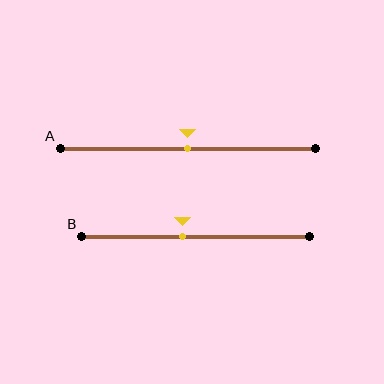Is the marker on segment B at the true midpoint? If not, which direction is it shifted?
No, the marker on segment B is shifted to the left by about 6% of the segment length.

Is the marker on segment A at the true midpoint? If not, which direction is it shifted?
Yes, the marker on segment A is at the true midpoint.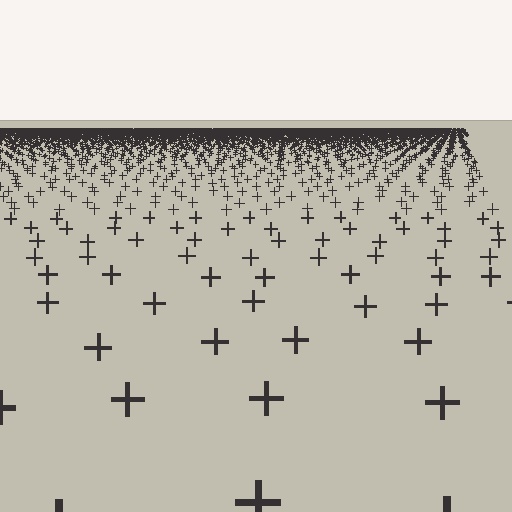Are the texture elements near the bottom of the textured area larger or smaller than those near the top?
Larger. Near the bottom, elements are closer to the viewer and appear at a bigger on-screen size.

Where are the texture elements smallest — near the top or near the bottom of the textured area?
Near the top.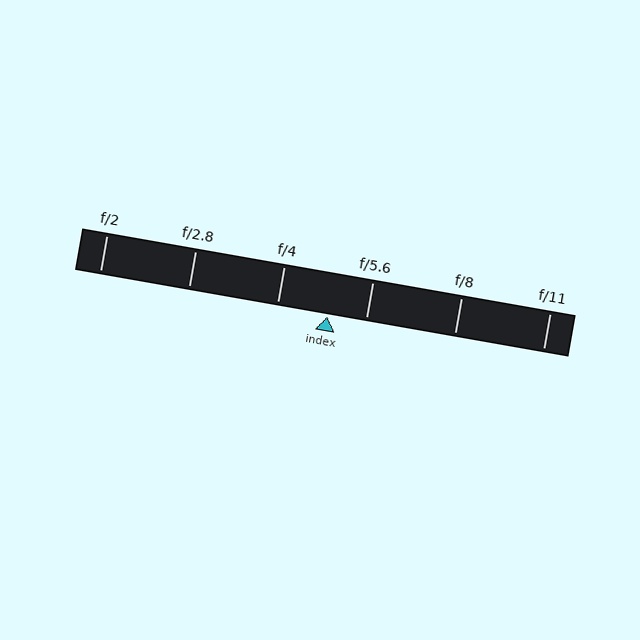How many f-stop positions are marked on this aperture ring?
There are 6 f-stop positions marked.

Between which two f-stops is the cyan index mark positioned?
The index mark is between f/4 and f/5.6.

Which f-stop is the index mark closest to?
The index mark is closest to f/5.6.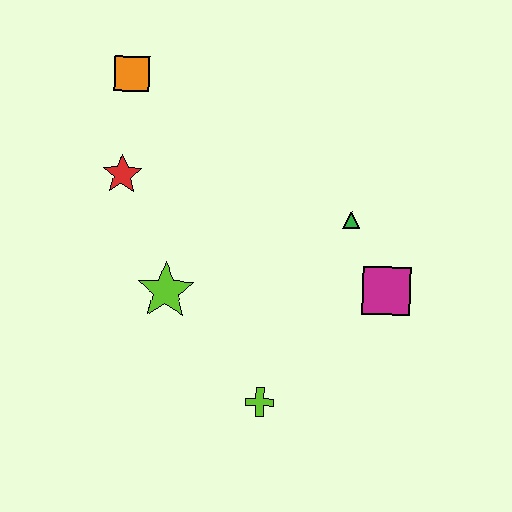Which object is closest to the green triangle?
The magenta square is closest to the green triangle.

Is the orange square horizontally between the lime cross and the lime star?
No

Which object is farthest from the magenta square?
The orange square is farthest from the magenta square.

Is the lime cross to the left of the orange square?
No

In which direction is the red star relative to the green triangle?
The red star is to the left of the green triangle.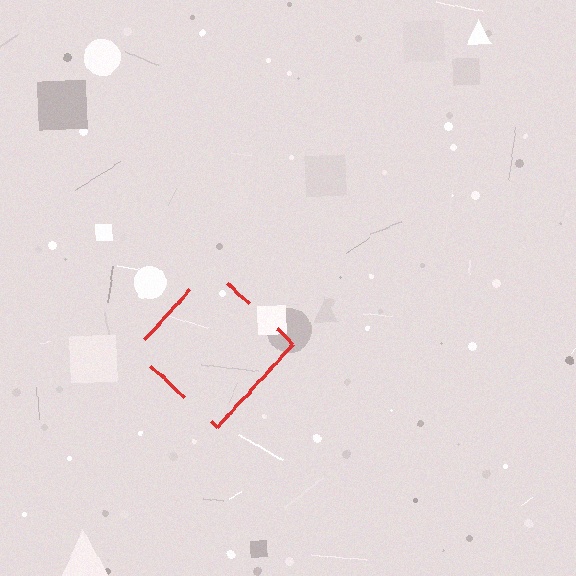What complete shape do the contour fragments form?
The contour fragments form a diamond.